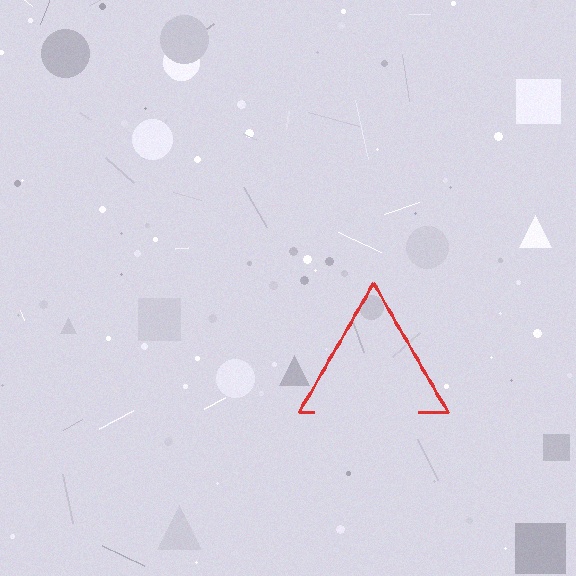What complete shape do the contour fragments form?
The contour fragments form a triangle.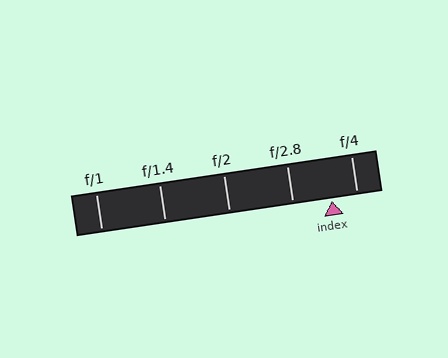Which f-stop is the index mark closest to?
The index mark is closest to f/4.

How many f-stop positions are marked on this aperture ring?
There are 5 f-stop positions marked.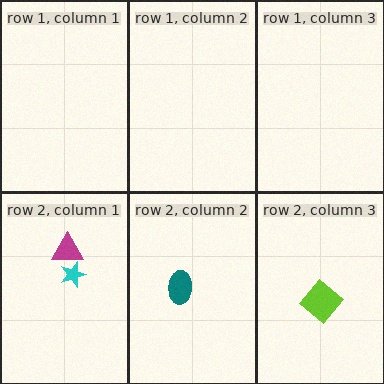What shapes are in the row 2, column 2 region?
The teal ellipse.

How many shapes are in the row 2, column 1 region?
2.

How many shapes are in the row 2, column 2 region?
1.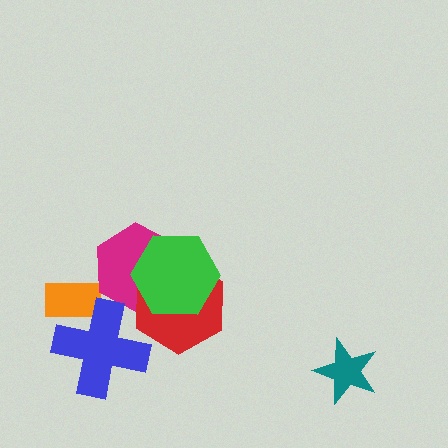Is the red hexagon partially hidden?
Yes, it is partially covered by another shape.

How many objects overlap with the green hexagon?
2 objects overlap with the green hexagon.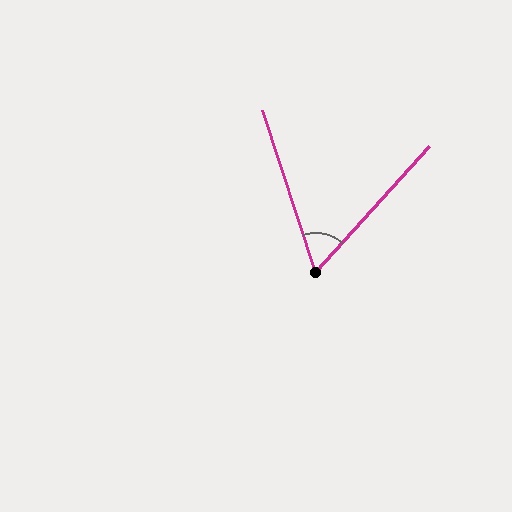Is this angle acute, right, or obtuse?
It is acute.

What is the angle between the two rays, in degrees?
Approximately 60 degrees.